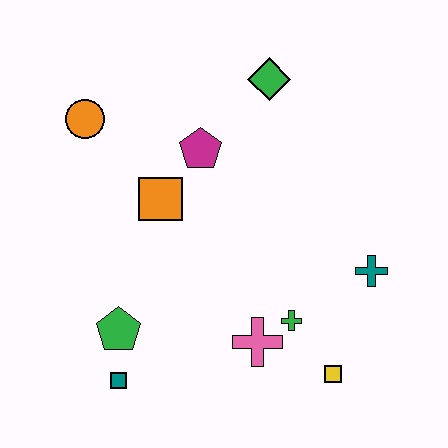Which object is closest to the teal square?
The green pentagon is closest to the teal square.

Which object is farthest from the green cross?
The orange circle is farthest from the green cross.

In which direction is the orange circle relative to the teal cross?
The orange circle is to the left of the teal cross.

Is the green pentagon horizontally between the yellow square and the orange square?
No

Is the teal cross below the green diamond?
Yes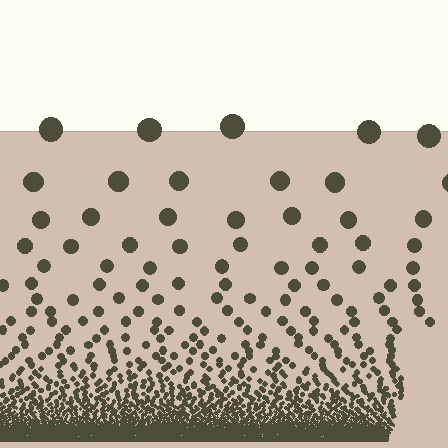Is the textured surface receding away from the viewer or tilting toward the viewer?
The surface appears to tilt toward the viewer. Texture elements get larger and sparser toward the top.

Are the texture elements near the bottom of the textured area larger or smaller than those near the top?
Smaller. The gradient is inverted — elements near the bottom are smaller and denser.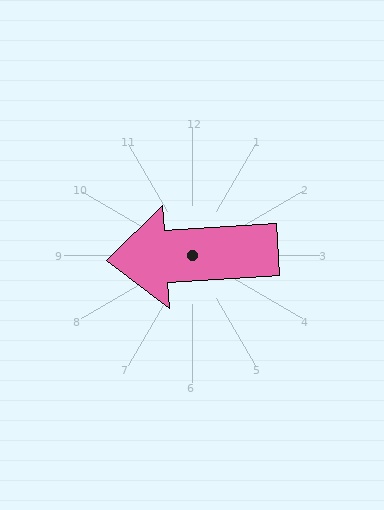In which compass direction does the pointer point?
West.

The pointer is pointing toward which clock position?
Roughly 9 o'clock.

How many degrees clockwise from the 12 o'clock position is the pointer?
Approximately 266 degrees.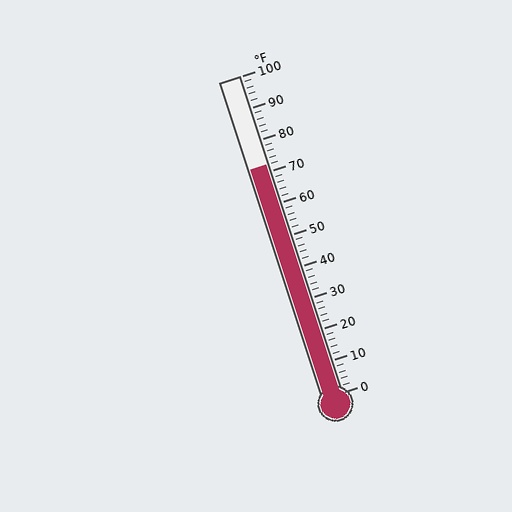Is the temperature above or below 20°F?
The temperature is above 20°F.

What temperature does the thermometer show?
The thermometer shows approximately 72°F.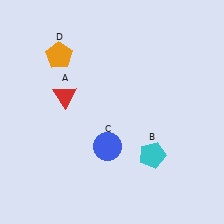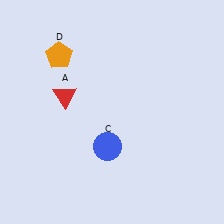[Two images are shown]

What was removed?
The cyan pentagon (B) was removed in Image 2.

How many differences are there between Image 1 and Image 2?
There is 1 difference between the two images.